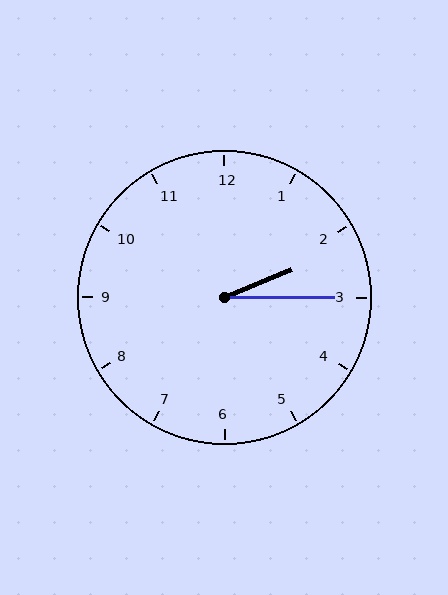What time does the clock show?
2:15.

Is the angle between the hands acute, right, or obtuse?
It is acute.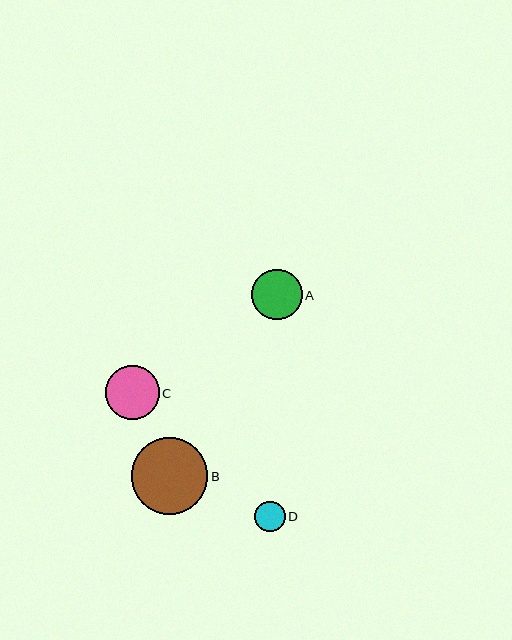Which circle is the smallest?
Circle D is the smallest with a size of approximately 31 pixels.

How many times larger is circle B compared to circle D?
Circle B is approximately 2.5 times the size of circle D.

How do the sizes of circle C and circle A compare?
Circle C and circle A are approximately the same size.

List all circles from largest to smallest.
From largest to smallest: B, C, A, D.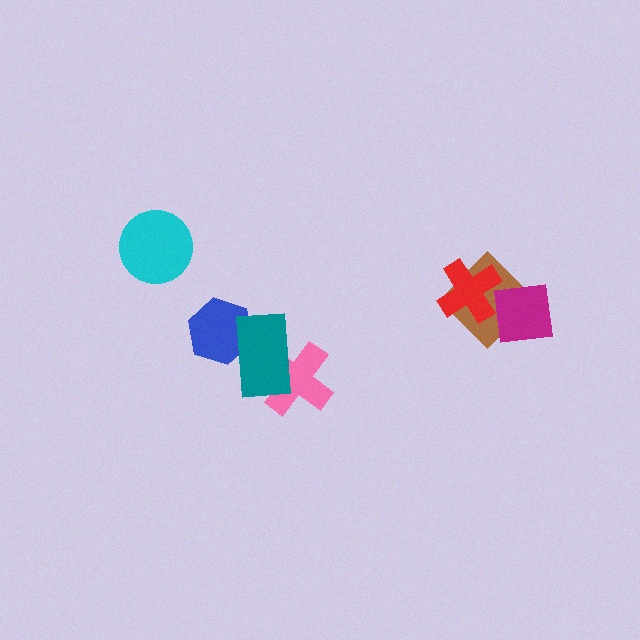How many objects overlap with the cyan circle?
0 objects overlap with the cyan circle.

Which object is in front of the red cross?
The magenta square is in front of the red cross.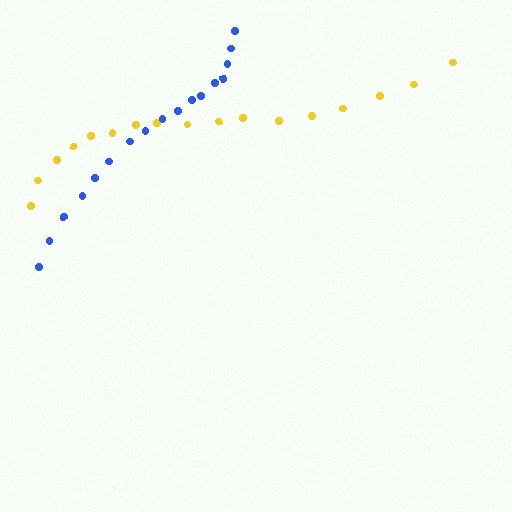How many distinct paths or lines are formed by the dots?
There are 2 distinct paths.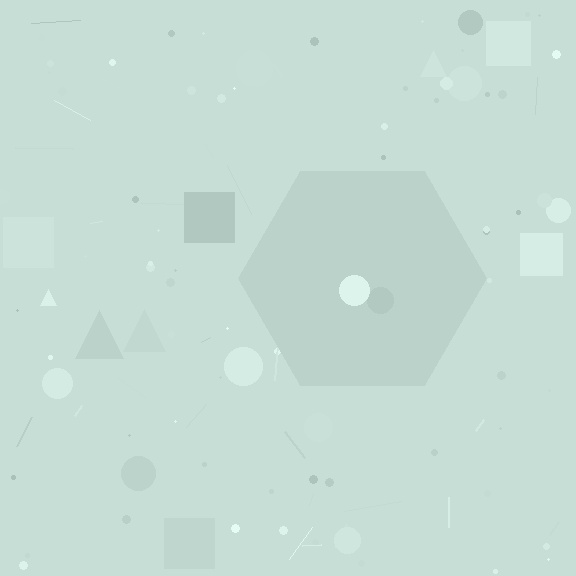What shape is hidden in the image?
A hexagon is hidden in the image.